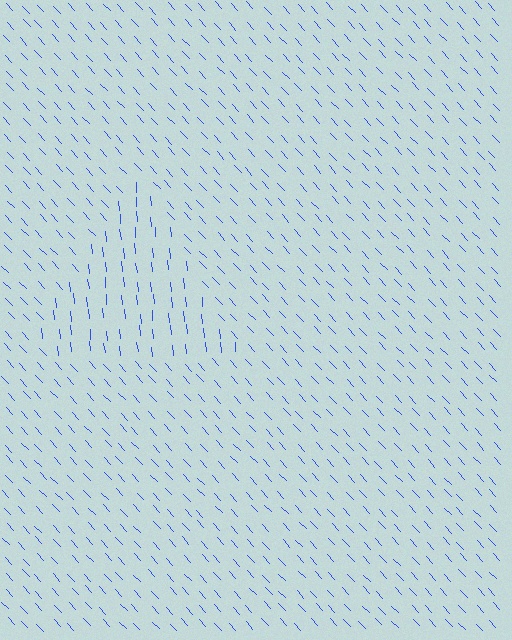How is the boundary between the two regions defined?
The boundary is defined purely by a change in line orientation (approximately 37 degrees difference). All lines are the same color and thickness.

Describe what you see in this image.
The image is filled with small blue line segments. A triangle region in the image has lines oriented differently from the surrounding lines, creating a visible texture boundary.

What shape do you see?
I see a triangle.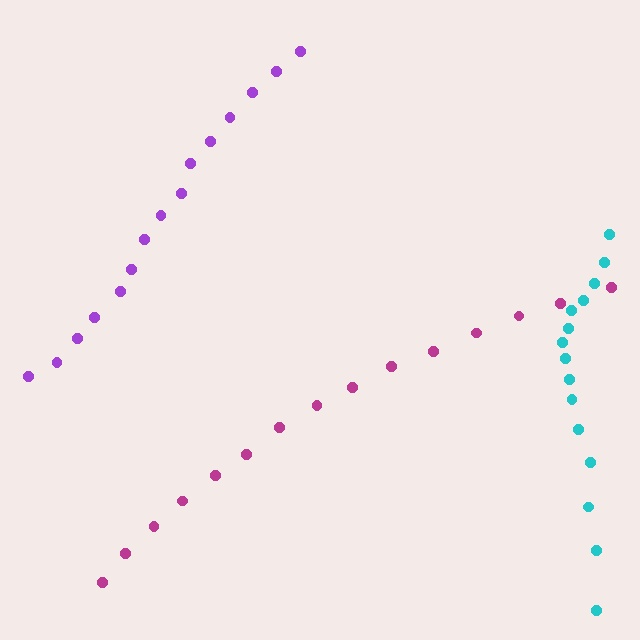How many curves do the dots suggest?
There are 3 distinct paths.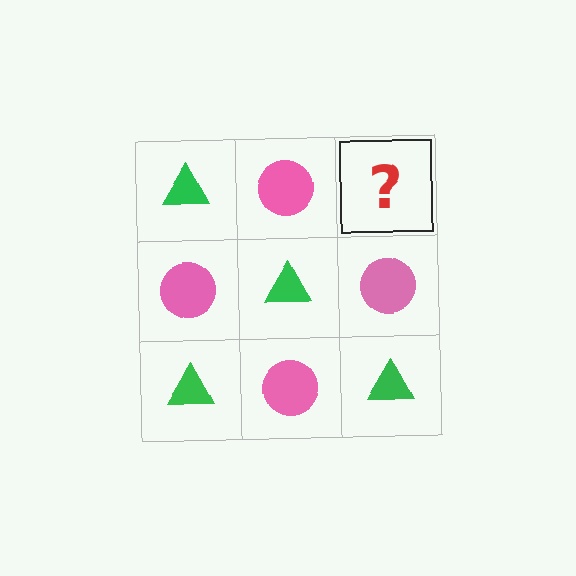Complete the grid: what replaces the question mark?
The question mark should be replaced with a green triangle.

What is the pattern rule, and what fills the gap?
The rule is that it alternates green triangle and pink circle in a checkerboard pattern. The gap should be filled with a green triangle.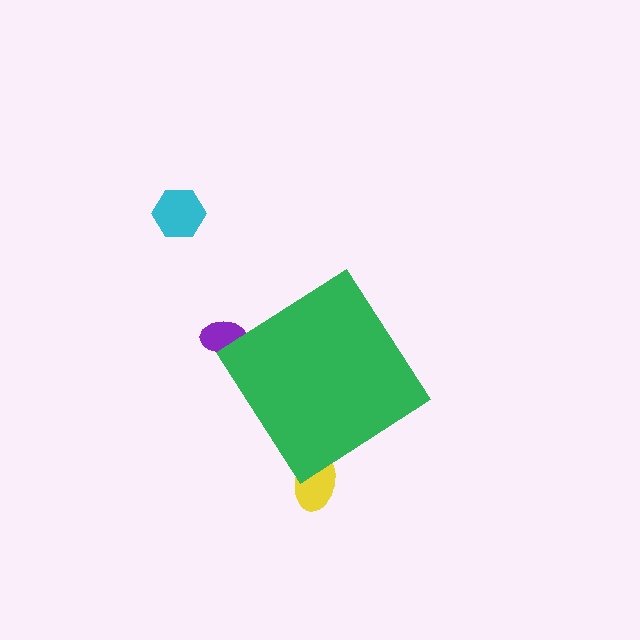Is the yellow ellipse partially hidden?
Yes, the yellow ellipse is partially hidden behind the green diamond.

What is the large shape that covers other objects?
A green diamond.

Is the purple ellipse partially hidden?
Yes, the purple ellipse is partially hidden behind the green diamond.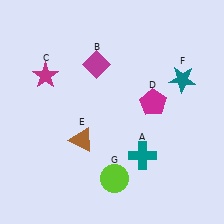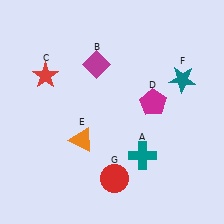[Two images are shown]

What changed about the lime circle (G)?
In Image 1, G is lime. In Image 2, it changed to red.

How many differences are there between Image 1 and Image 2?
There are 3 differences between the two images.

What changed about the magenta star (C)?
In Image 1, C is magenta. In Image 2, it changed to red.